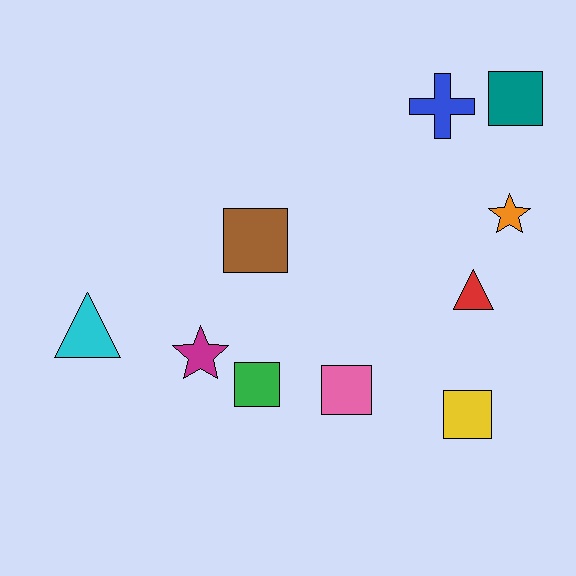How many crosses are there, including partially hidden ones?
There is 1 cross.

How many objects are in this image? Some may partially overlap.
There are 10 objects.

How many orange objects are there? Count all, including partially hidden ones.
There is 1 orange object.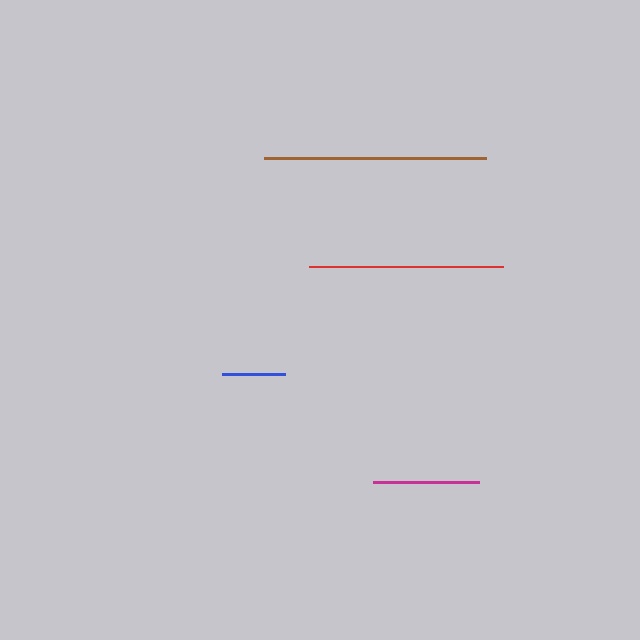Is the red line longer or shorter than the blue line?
The red line is longer than the blue line.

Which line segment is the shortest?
The blue line is the shortest at approximately 63 pixels.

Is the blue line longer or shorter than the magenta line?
The magenta line is longer than the blue line.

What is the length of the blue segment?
The blue segment is approximately 63 pixels long.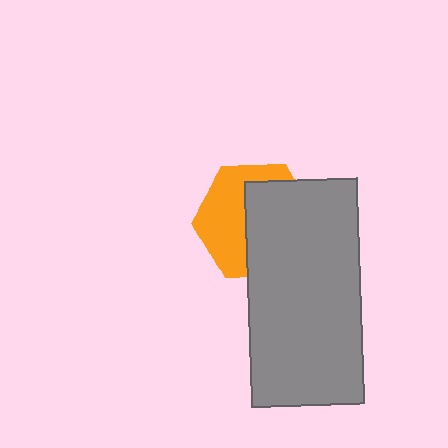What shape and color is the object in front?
The object in front is a gray rectangle.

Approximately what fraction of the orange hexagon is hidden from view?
Roughly 53% of the orange hexagon is hidden behind the gray rectangle.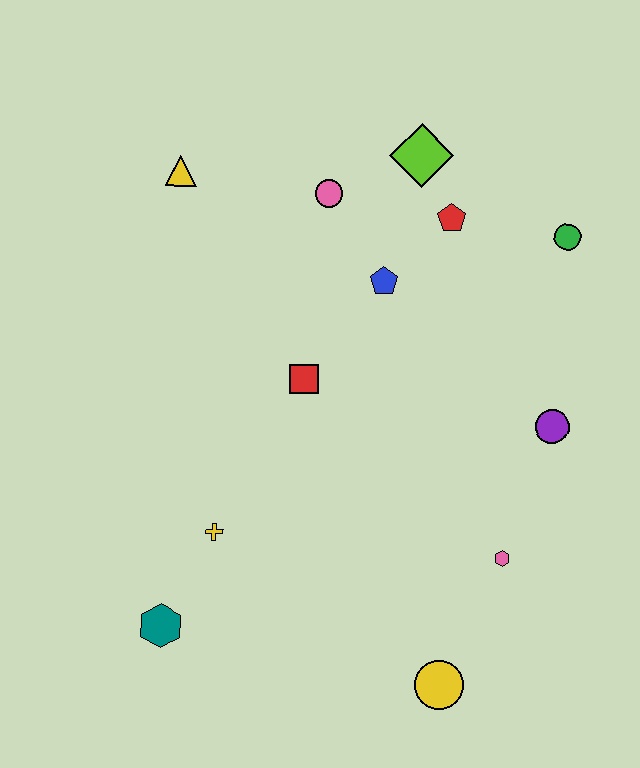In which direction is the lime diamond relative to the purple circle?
The lime diamond is above the purple circle.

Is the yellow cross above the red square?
No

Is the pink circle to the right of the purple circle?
No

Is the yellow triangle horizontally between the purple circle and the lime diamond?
No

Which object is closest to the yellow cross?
The teal hexagon is closest to the yellow cross.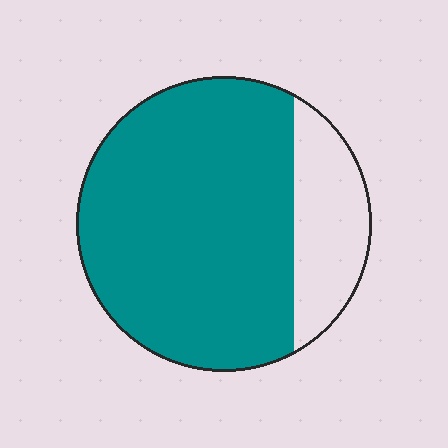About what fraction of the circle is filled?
About four fifths (4/5).